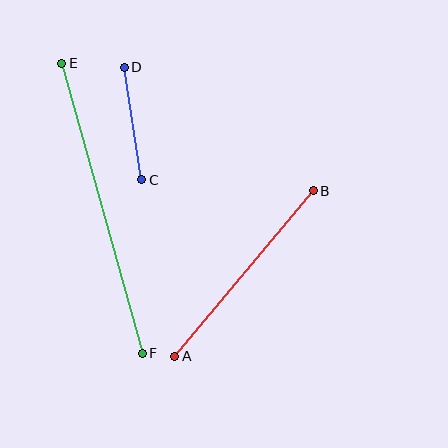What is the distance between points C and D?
The distance is approximately 114 pixels.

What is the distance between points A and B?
The distance is approximately 216 pixels.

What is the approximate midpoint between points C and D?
The midpoint is at approximately (133, 123) pixels.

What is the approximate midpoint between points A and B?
The midpoint is at approximately (244, 274) pixels.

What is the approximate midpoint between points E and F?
The midpoint is at approximately (102, 208) pixels.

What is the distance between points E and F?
The distance is approximately 301 pixels.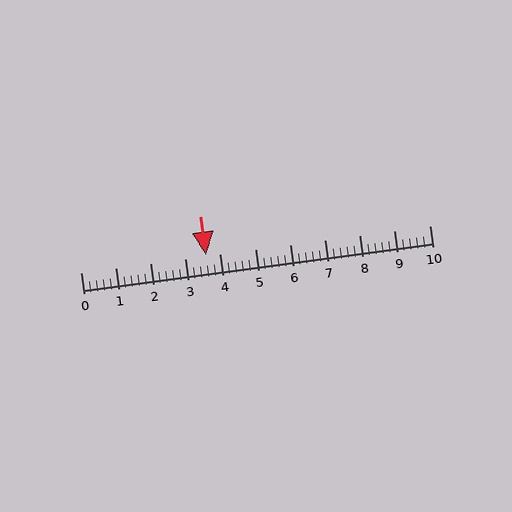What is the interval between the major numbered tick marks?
The major tick marks are spaced 1 units apart.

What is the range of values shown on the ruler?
The ruler shows values from 0 to 10.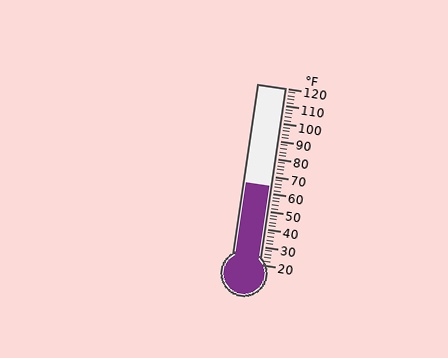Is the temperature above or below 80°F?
The temperature is below 80°F.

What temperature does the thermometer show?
The thermometer shows approximately 64°F.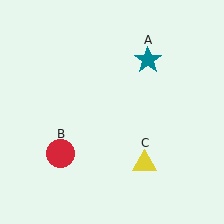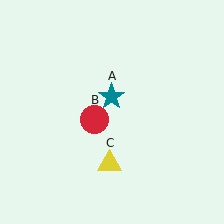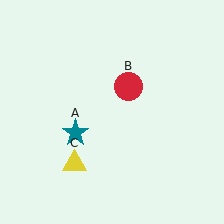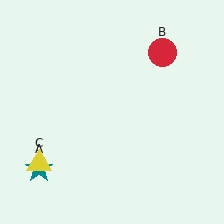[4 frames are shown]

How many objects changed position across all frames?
3 objects changed position: teal star (object A), red circle (object B), yellow triangle (object C).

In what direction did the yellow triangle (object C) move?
The yellow triangle (object C) moved left.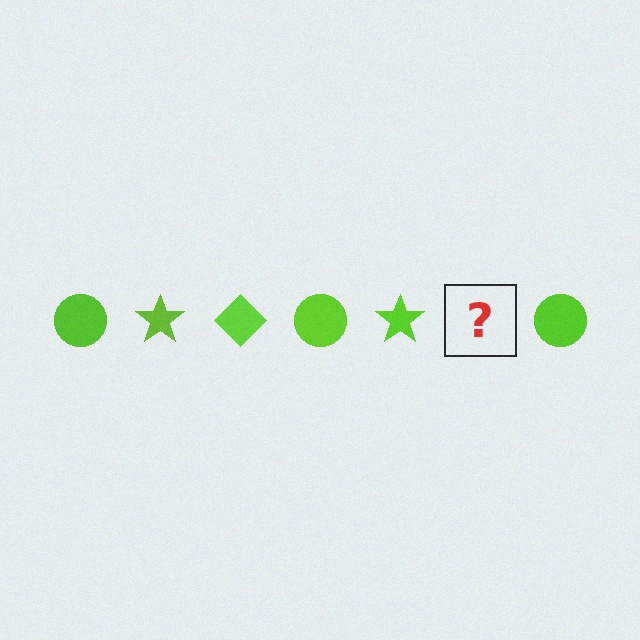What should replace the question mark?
The question mark should be replaced with a lime diamond.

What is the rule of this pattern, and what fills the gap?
The rule is that the pattern cycles through circle, star, diamond shapes in lime. The gap should be filled with a lime diamond.